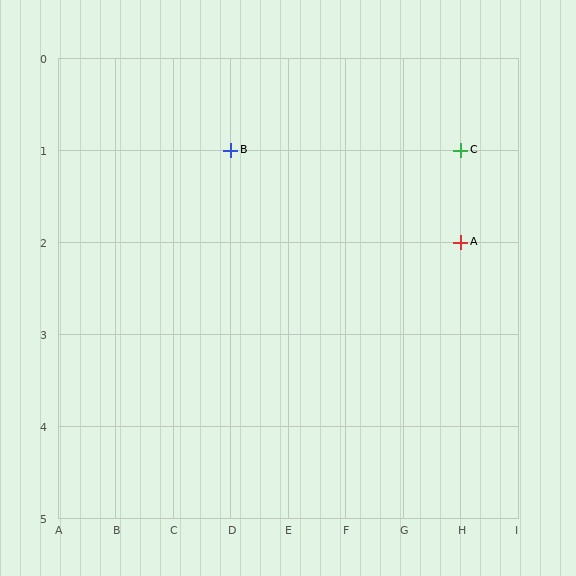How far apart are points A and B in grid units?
Points A and B are 4 columns and 1 row apart (about 4.1 grid units diagonally).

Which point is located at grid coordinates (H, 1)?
Point C is at (H, 1).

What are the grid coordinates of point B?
Point B is at grid coordinates (D, 1).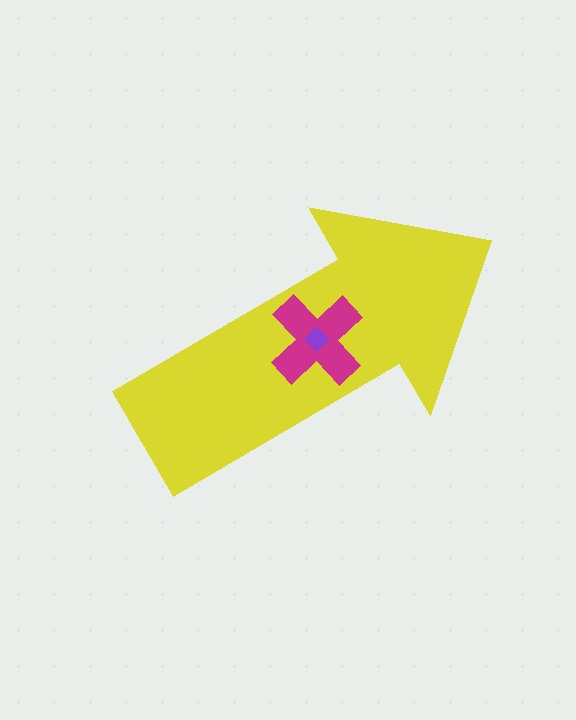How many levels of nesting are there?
3.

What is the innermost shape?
The purple diamond.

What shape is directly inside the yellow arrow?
The magenta cross.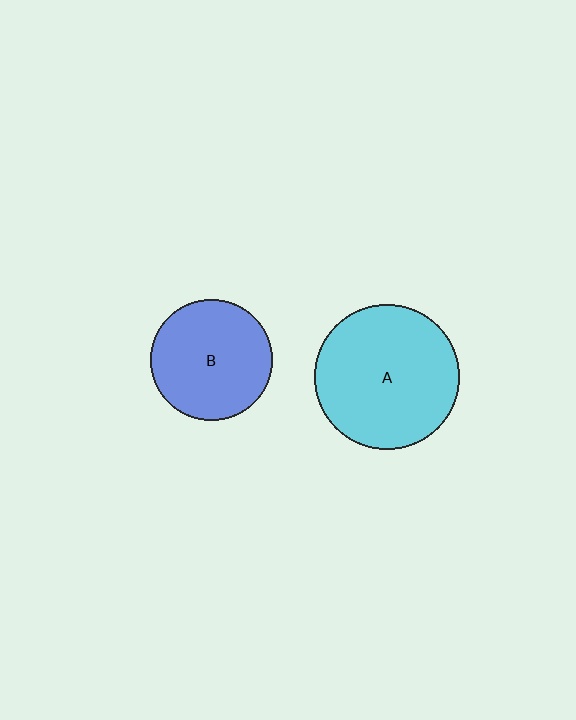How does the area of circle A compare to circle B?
Approximately 1.4 times.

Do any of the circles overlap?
No, none of the circles overlap.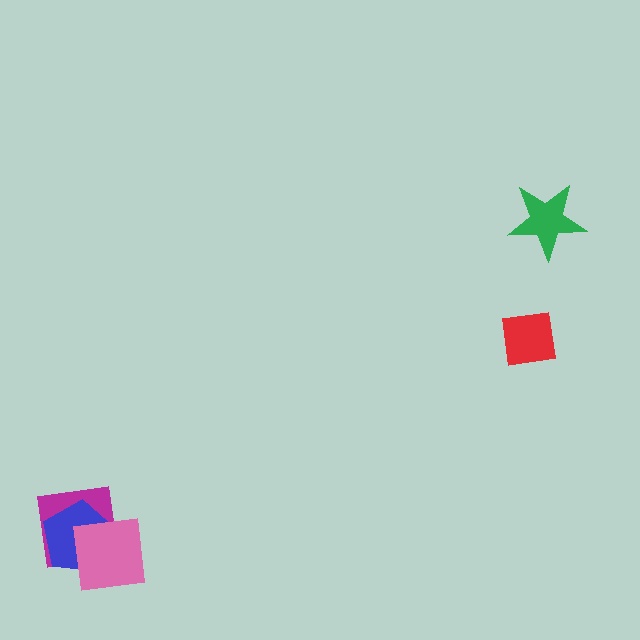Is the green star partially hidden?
No, no other shape covers it.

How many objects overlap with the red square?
0 objects overlap with the red square.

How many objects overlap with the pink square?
2 objects overlap with the pink square.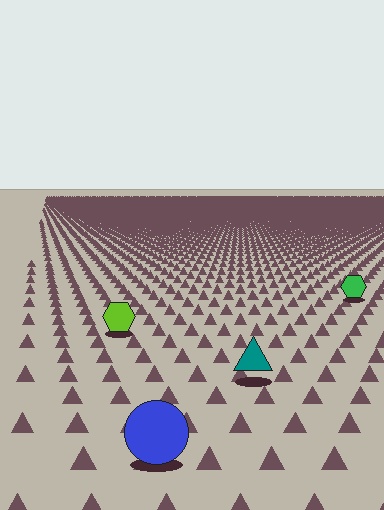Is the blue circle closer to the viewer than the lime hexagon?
Yes. The blue circle is closer — you can tell from the texture gradient: the ground texture is coarser near it.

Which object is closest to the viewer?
The blue circle is closest. The texture marks near it are larger and more spread out.